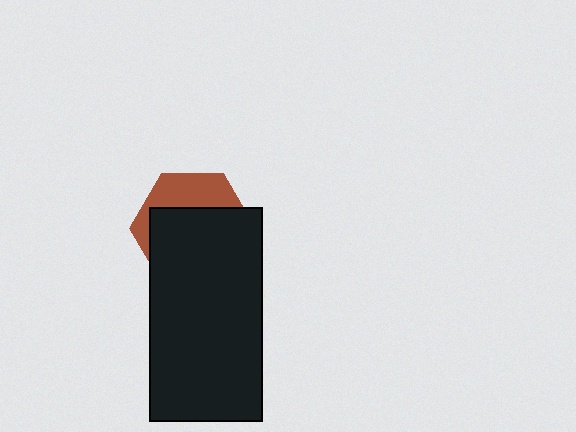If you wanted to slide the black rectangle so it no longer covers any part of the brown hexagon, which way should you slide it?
Slide it down — that is the most direct way to separate the two shapes.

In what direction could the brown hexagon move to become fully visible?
The brown hexagon could move up. That would shift it out from behind the black rectangle entirely.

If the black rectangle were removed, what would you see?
You would see the complete brown hexagon.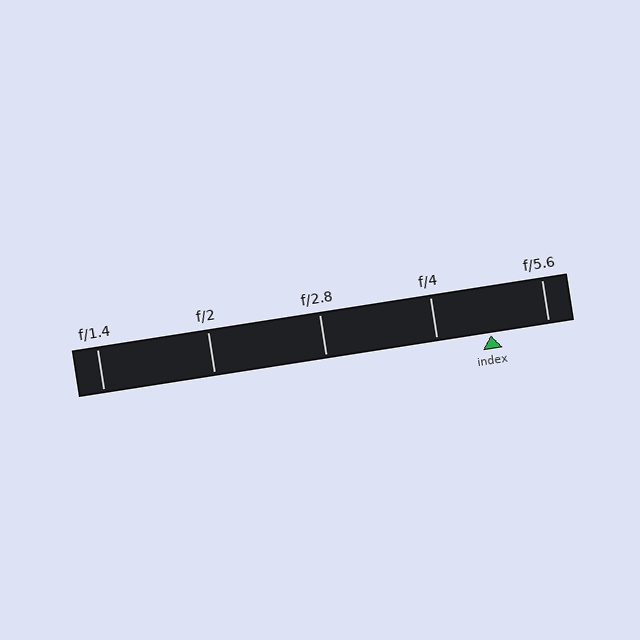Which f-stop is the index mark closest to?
The index mark is closest to f/4.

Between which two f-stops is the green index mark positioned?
The index mark is between f/4 and f/5.6.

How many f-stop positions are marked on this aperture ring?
There are 5 f-stop positions marked.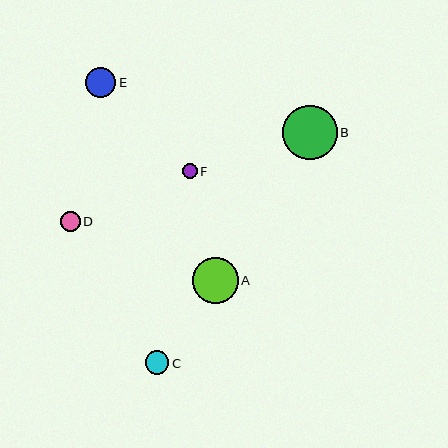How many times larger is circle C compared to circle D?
Circle C is approximately 1.2 times the size of circle D.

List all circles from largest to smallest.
From largest to smallest: B, A, E, C, D, F.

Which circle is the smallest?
Circle F is the smallest with a size of approximately 15 pixels.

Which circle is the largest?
Circle B is the largest with a size of approximately 55 pixels.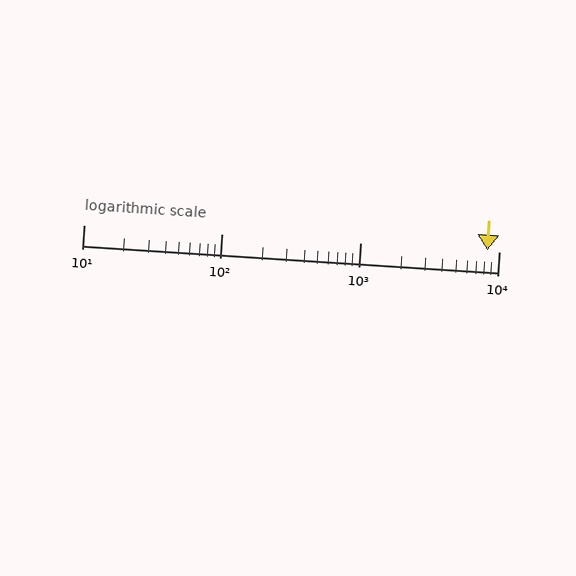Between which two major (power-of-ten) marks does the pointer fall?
The pointer is between 1000 and 10000.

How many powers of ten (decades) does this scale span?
The scale spans 3 decades, from 10 to 10000.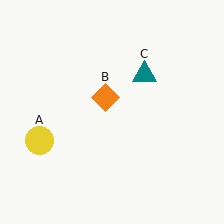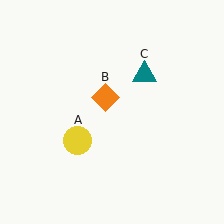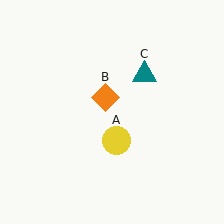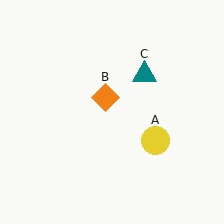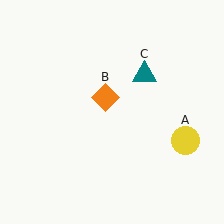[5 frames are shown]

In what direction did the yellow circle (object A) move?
The yellow circle (object A) moved right.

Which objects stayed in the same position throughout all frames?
Orange diamond (object B) and teal triangle (object C) remained stationary.